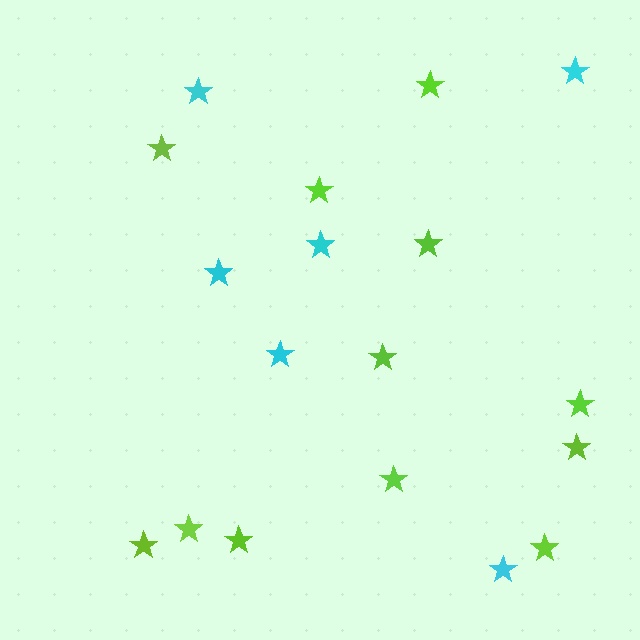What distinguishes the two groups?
There are 2 groups: one group of cyan stars (6) and one group of lime stars (12).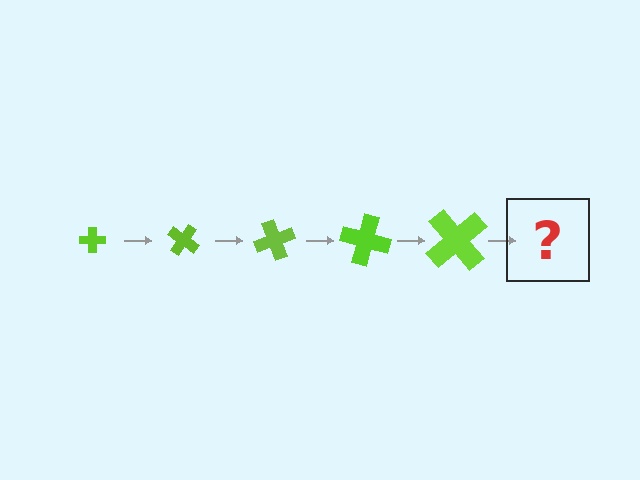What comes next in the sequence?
The next element should be a cross, larger than the previous one and rotated 175 degrees from the start.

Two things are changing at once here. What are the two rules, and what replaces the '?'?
The two rules are that the cross grows larger each step and it rotates 35 degrees each step. The '?' should be a cross, larger than the previous one and rotated 175 degrees from the start.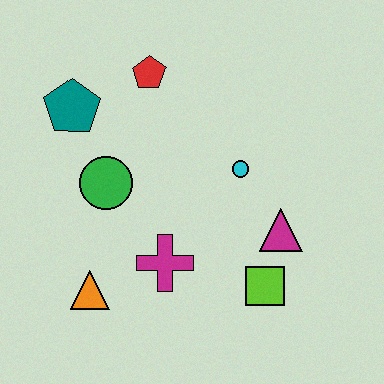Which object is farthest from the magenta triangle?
The teal pentagon is farthest from the magenta triangle.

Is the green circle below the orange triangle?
No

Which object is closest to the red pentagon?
The teal pentagon is closest to the red pentagon.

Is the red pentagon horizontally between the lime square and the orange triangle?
Yes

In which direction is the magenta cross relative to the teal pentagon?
The magenta cross is below the teal pentagon.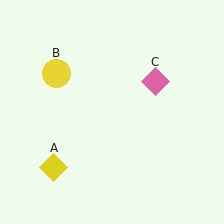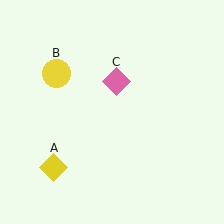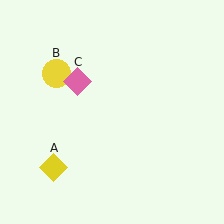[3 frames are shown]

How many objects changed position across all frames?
1 object changed position: pink diamond (object C).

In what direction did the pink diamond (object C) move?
The pink diamond (object C) moved left.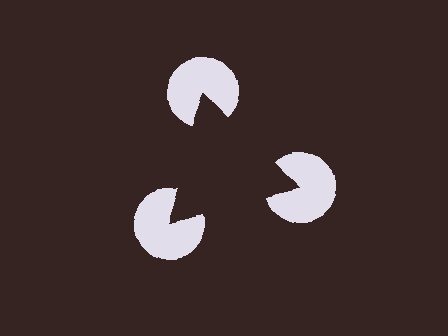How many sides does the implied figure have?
3 sides.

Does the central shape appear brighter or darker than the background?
It typically appears slightly darker than the background, even though no actual brightness change is drawn.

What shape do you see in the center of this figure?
An illusory triangle — its edges are inferred from the aligned wedge cuts in the pac-man discs, not physically drawn.